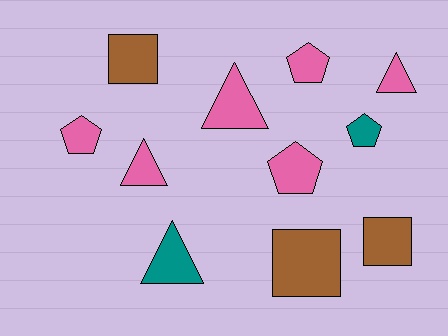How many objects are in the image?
There are 11 objects.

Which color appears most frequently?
Pink, with 6 objects.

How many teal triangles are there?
There is 1 teal triangle.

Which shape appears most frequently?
Pentagon, with 4 objects.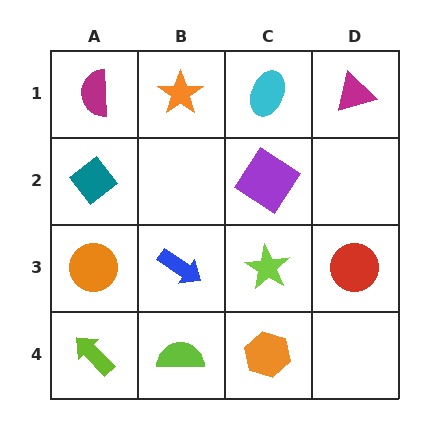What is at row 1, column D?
A magenta triangle.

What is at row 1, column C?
A cyan ellipse.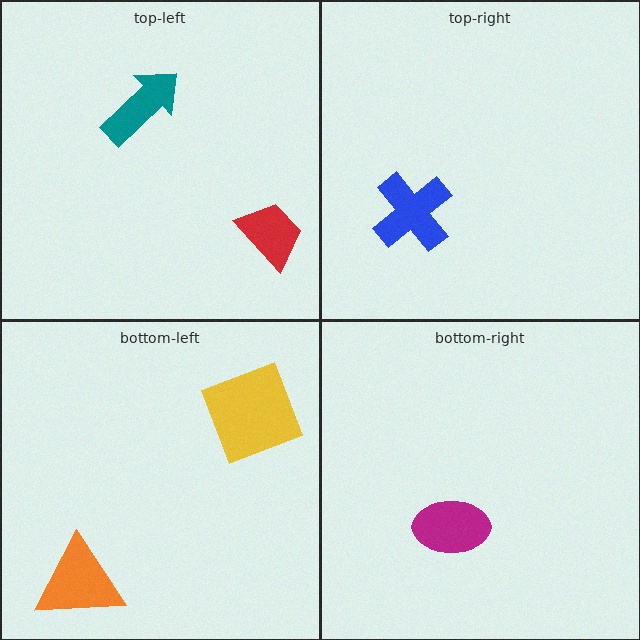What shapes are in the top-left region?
The teal arrow, the red trapezoid.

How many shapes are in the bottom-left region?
2.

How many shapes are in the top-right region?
1.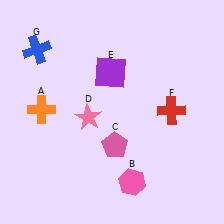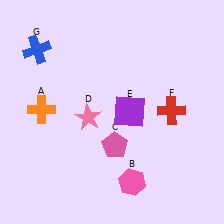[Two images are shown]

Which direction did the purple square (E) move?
The purple square (E) moved down.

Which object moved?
The purple square (E) moved down.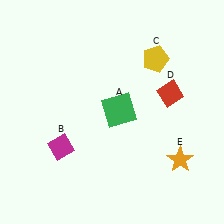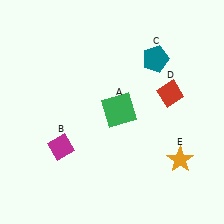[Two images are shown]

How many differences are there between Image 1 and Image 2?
There is 1 difference between the two images.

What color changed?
The pentagon (C) changed from yellow in Image 1 to teal in Image 2.